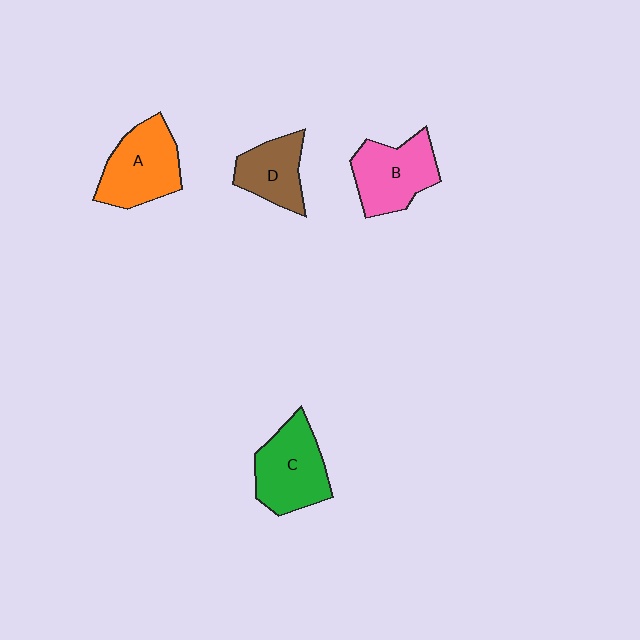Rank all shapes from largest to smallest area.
From largest to smallest: A (orange), C (green), B (pink), D (brown).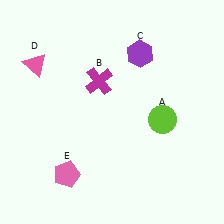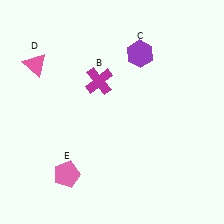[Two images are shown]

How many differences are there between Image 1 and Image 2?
There is 1 difference between the two images.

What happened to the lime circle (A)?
The lime circle (A) was removed in Image 2. It was in the bottom-right area of Image 1.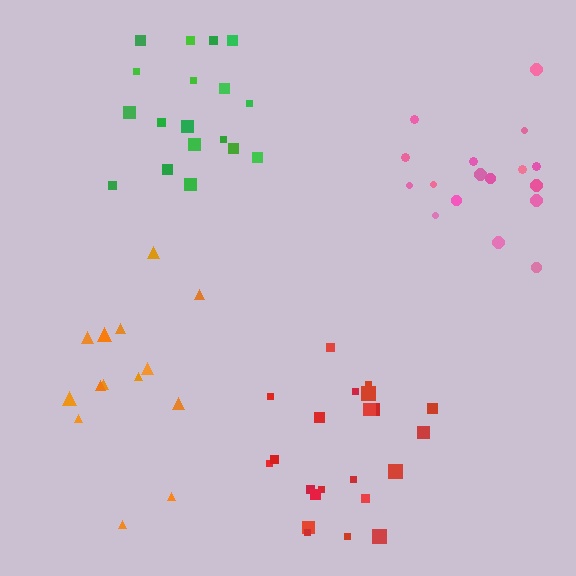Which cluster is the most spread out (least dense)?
Pink.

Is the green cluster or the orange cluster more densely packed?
Orange.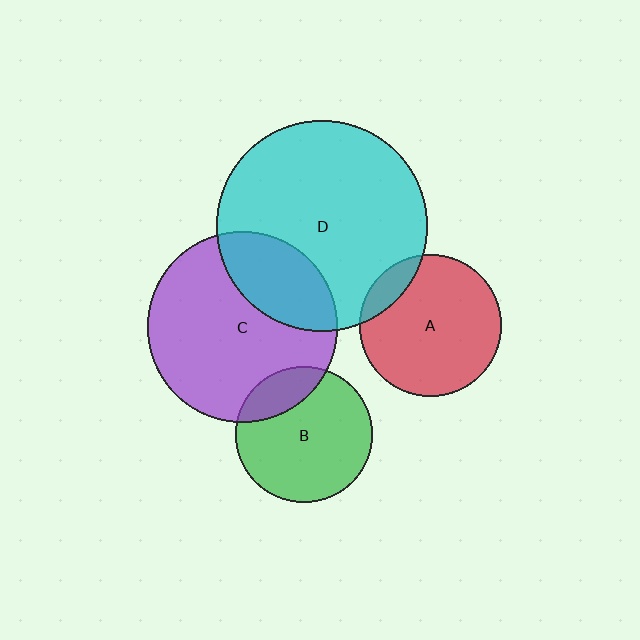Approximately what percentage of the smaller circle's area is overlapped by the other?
Approximately 25%.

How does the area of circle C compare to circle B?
Approximately 1.9 times.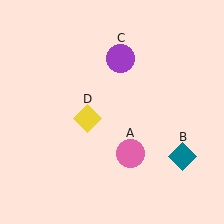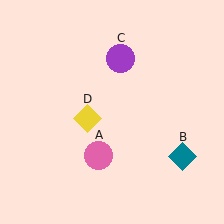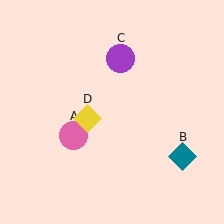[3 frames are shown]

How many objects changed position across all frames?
1 object changed position: pink circle (object A).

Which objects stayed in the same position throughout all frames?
Teal diamond (object B) and purple circle (object C) and yellow diamond (object D) remained stationary.